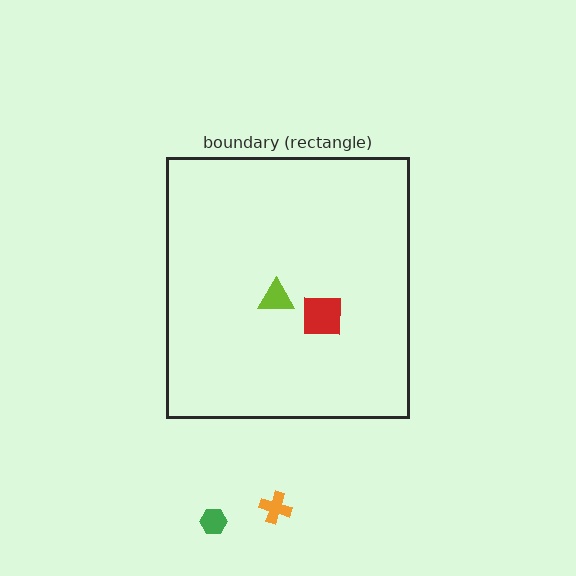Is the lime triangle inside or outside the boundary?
Inside.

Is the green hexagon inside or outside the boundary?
Outside.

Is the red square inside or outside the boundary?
Inside.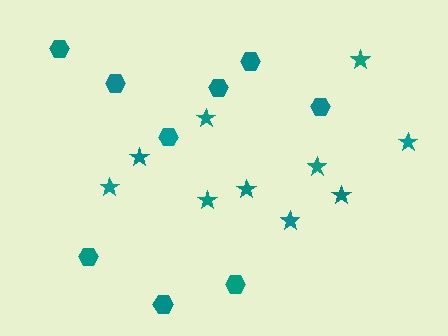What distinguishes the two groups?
There are 2 groups: one group of stars (10) and one group of hexagons (9).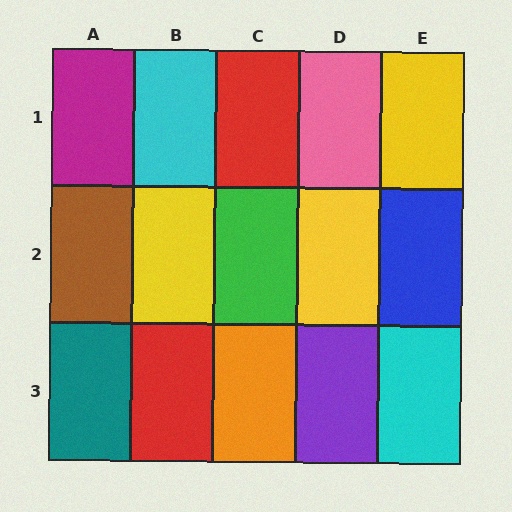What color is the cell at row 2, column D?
Yellow.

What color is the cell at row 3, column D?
Purple.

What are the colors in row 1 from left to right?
Magenta, cyan, red, pink, yellow.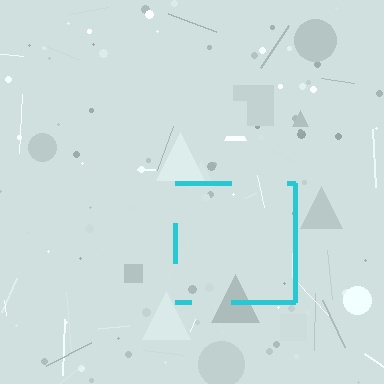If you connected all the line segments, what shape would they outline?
They would outline a square.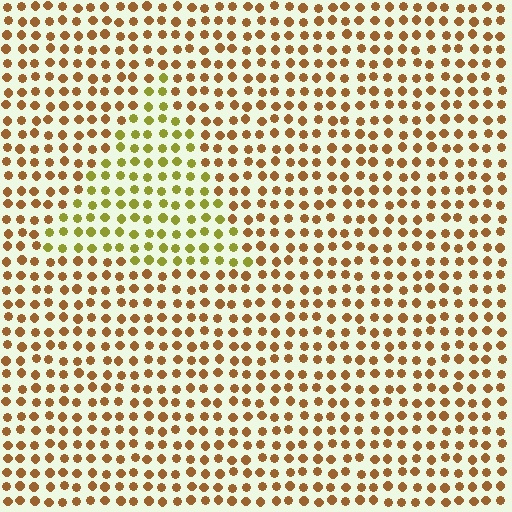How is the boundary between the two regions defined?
The boundary is defined purely by a slight shift in hue (about 38 degrees). Spacing, size, and orientation are identical on both sides.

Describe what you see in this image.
The image is filled with small brown elements in a uniform arrangement. A triangle-shaped region is visible where the elements are tinted to a slightly different hue, forming a subtle color boundary.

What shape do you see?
I see a triangle.